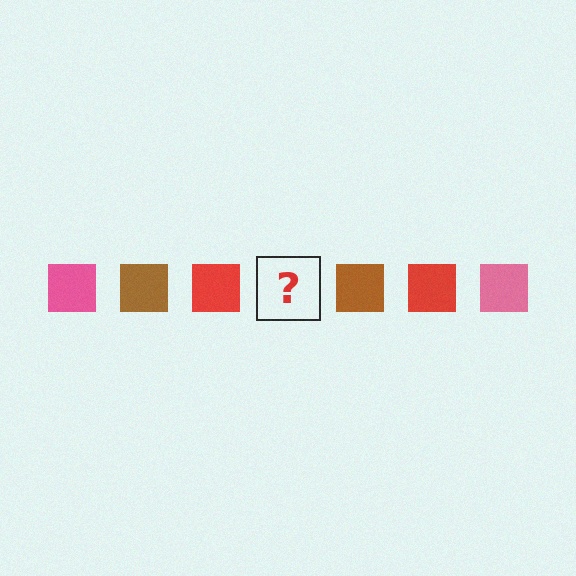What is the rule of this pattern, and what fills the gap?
The rule is that the pattern cycles through pink, brown, red squares. The gap should be filled with a pink square.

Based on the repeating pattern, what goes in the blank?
The blank should be a pink square.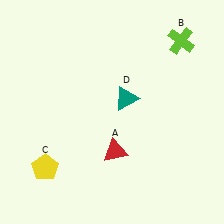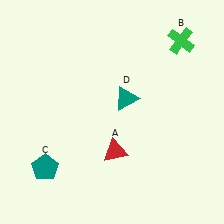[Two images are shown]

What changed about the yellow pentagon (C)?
In Image 1, C is yellow. In Image 2, it changed to teal.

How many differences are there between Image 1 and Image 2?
There are 2 differences between the two images.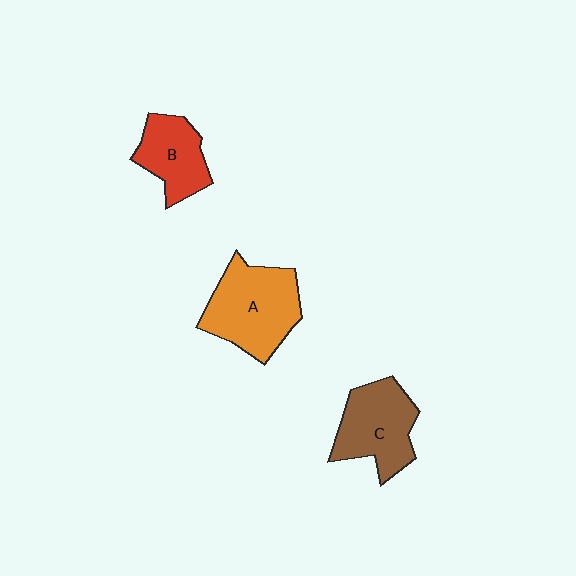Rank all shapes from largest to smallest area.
From largest to smallest: A (orange), C (brown), B (red).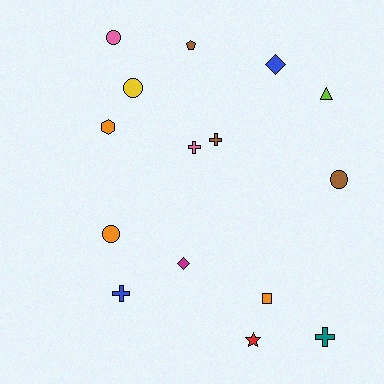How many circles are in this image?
There are 4 circles.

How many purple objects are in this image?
There are no purple objects.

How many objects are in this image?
There are 15 objects.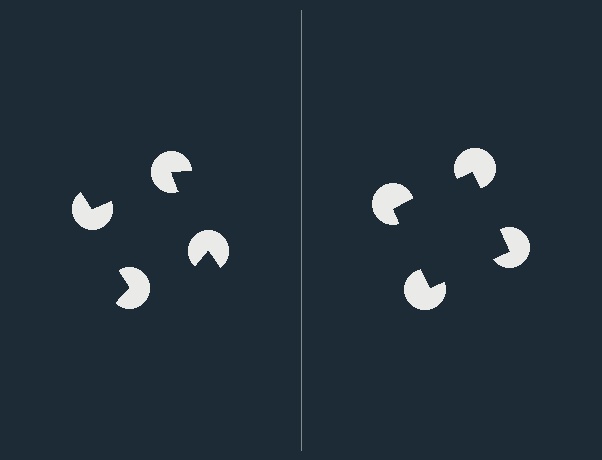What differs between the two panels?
The pac-man discs are positioned identically on both sides; only the wedge orientations differ. On the right they align to a square; on the left they are misaligned.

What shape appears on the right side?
An illusory square.